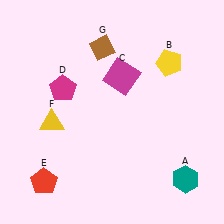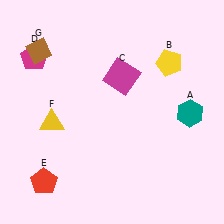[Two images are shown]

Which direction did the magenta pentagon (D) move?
The magenta pentagon (D) moved up.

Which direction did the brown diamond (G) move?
The brown diamond (G) moved left.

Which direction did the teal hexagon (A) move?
The teal hexagon (A) moved up.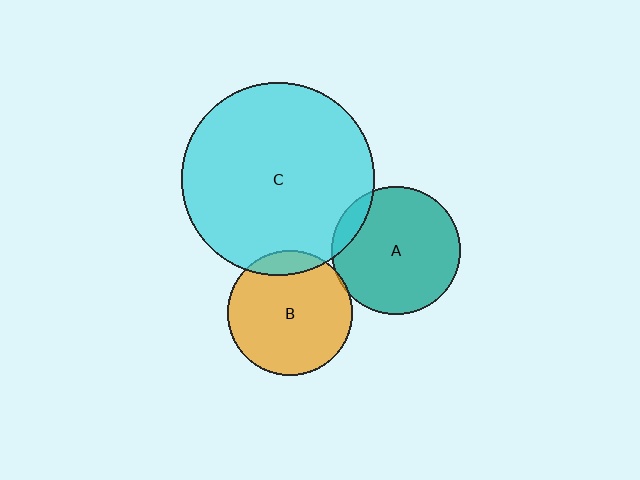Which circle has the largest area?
Circle C (cyan).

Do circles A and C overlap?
Yes.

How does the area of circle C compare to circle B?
Approximately 2.4 times.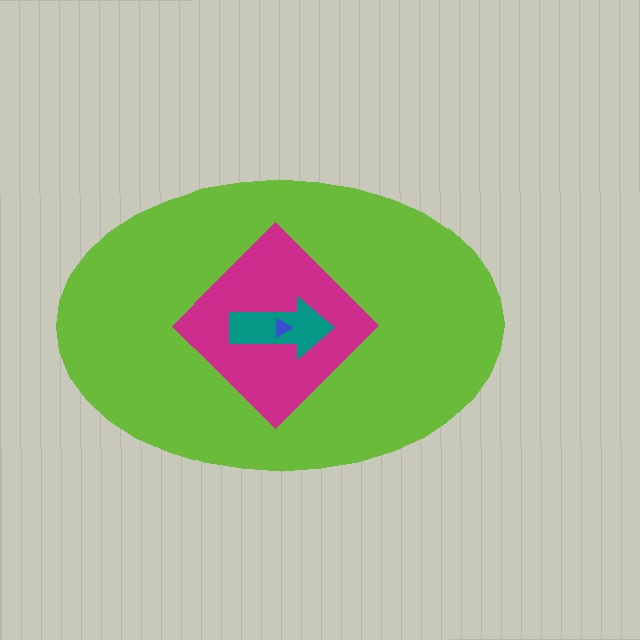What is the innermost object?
The blue triangle.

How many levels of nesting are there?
4.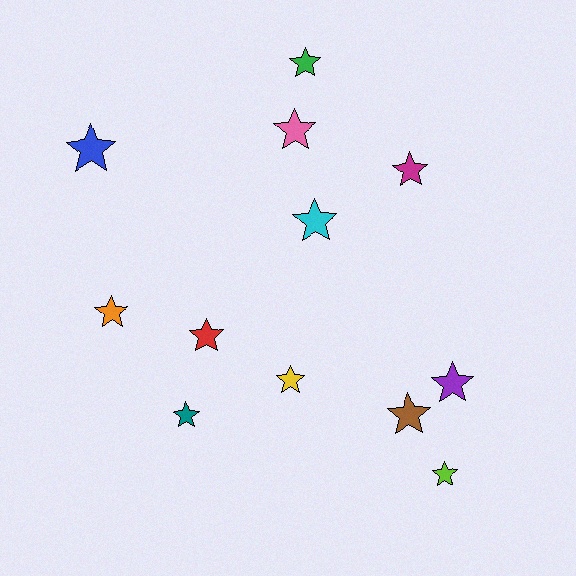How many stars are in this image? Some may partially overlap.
There are 12 stars.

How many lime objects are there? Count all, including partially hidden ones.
There is 1 lime object.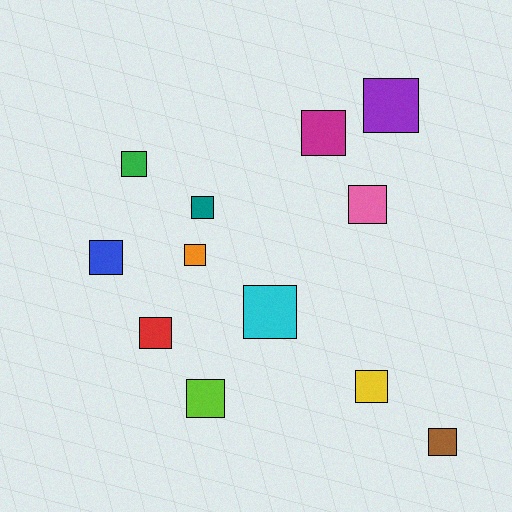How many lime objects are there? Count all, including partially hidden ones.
There is 1 lime object.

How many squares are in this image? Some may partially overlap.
There are 12 squares.